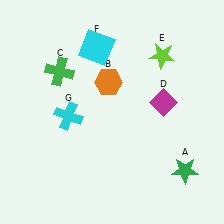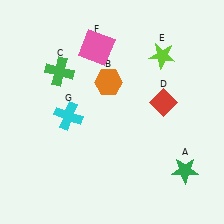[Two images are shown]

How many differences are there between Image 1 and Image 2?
There are 2 differences between the two images.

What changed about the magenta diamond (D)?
In Image 1, D is magenta. In Image 2, it changed to red.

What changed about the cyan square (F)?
In Image 1, F is cyan. In Image 2, it changed to pink.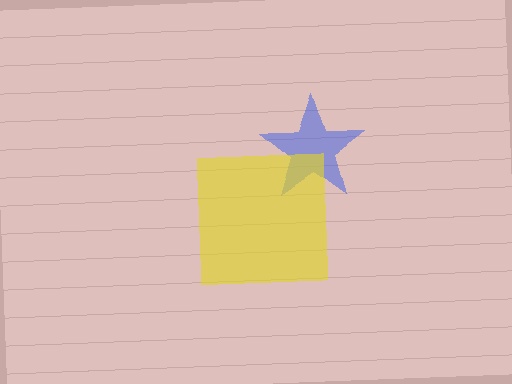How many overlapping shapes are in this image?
There are 2 overlapping shapes in the image.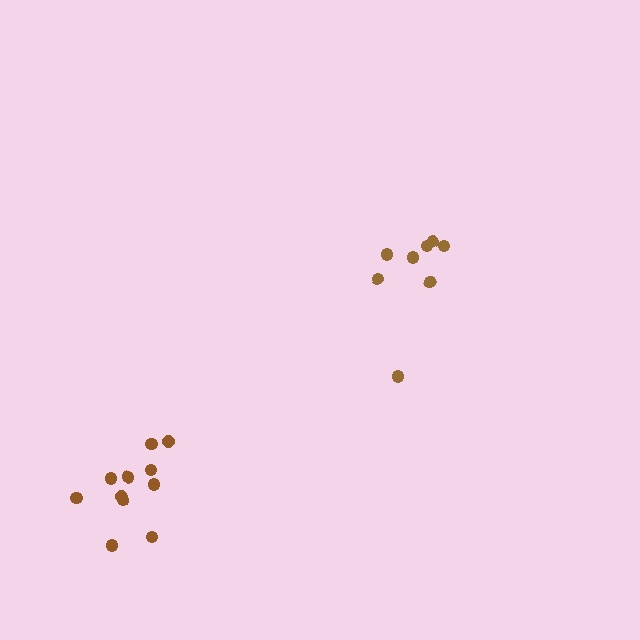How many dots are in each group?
Group 1: 8 dots, Group 2: 11 dots (19 total).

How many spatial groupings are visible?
There are 2 spatial groupings.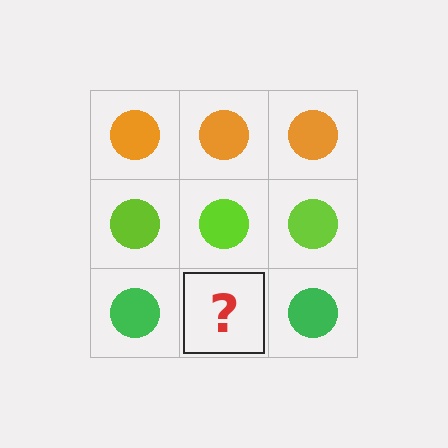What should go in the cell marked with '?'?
The missing cell should contain a green circle.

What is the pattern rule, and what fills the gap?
The rule is that each row has a consistent color. The gap should be filled with a green circle.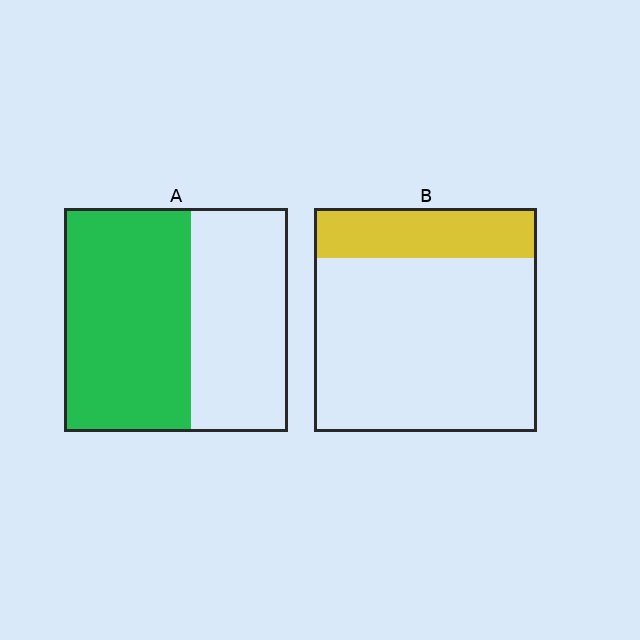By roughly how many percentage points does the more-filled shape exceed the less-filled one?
By roughly 35 percentage points (A over B).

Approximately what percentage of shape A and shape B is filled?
A is approximately 55% and B is approximately 20%.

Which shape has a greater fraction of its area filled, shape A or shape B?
Shape A.